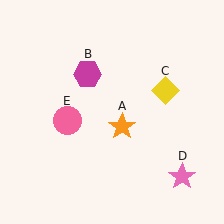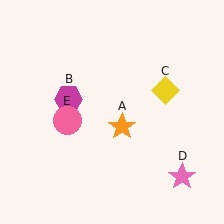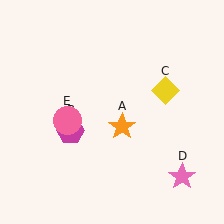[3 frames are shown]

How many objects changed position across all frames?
1 object changed position: magenta hexagon (object B).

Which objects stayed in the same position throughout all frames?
Orange star (object A) and yellow diamond (object C) and pink star (object D) and pink circle (object E) remained stationary.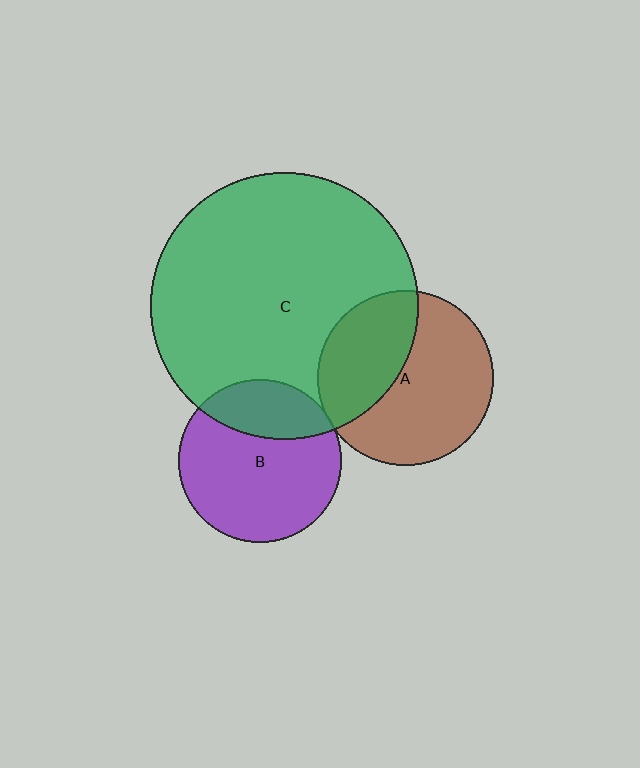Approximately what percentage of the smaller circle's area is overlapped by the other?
Approximately 25%.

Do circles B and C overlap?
Yes.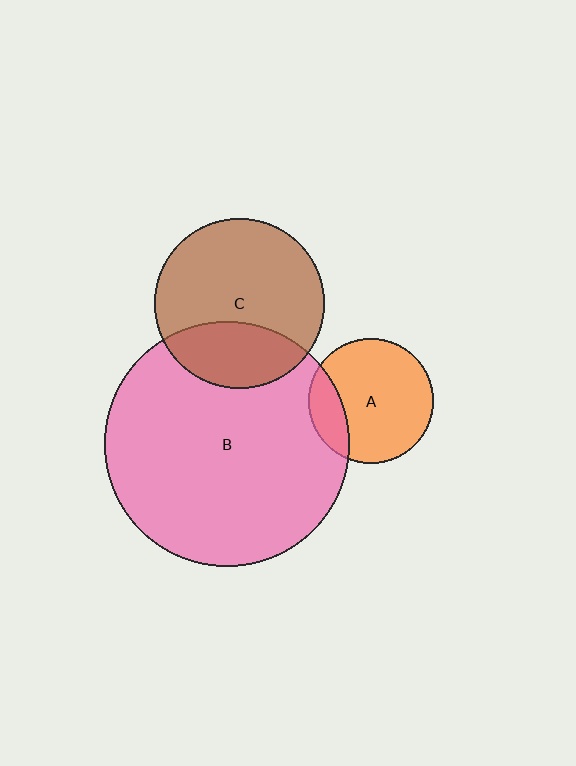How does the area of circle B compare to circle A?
Approximately 3.9 times.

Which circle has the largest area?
Circle B (pink).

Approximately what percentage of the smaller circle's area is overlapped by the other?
Approximately 20%.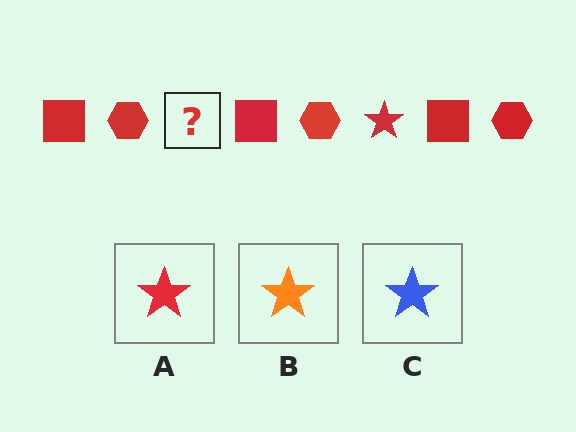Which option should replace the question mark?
Option A.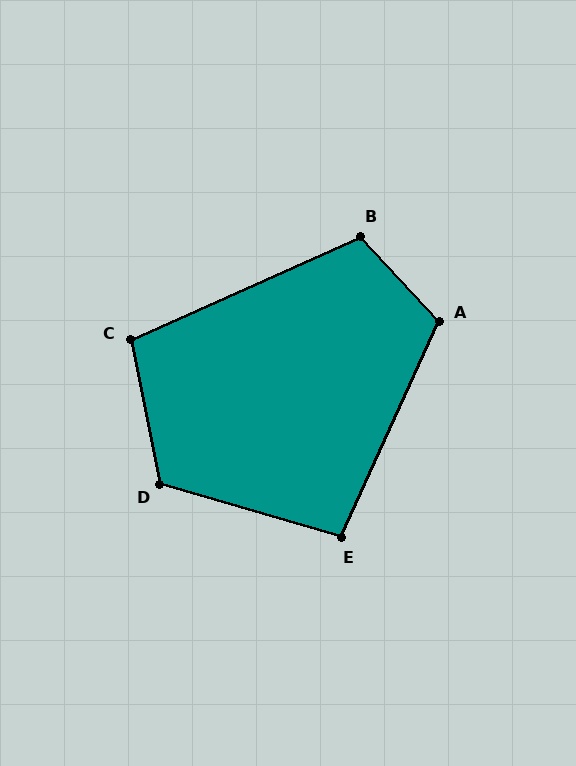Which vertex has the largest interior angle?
D, at approximately 118 degrees.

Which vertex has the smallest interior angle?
E, at approximately 98 degrees.